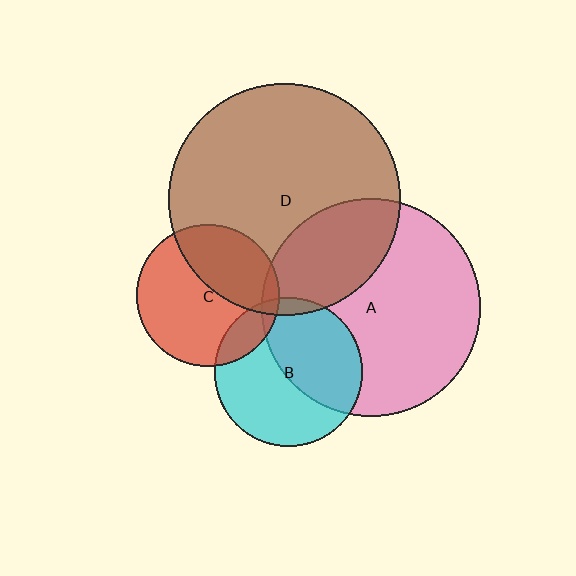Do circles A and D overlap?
Yes.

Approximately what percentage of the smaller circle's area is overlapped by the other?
Approximately 30%.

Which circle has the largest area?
Circle D (brown).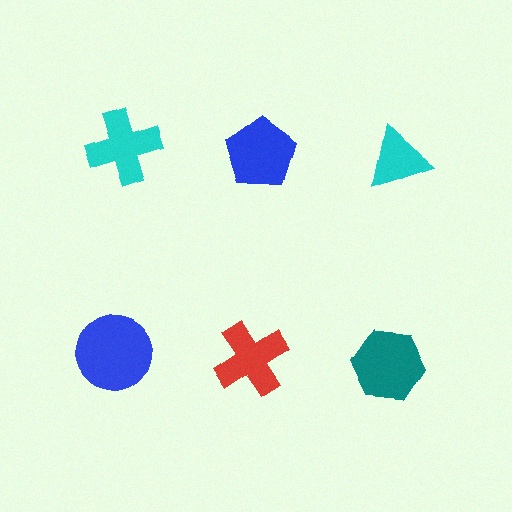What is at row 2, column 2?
A red cross.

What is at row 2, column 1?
A blue circle.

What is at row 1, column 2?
A blue pentagon.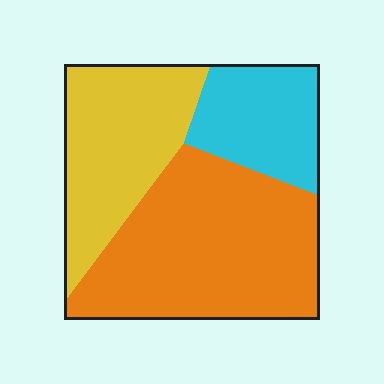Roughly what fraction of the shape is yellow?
Yellow covers 31% of the shape.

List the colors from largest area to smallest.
From largest to smallest: orange, yellow, cyan.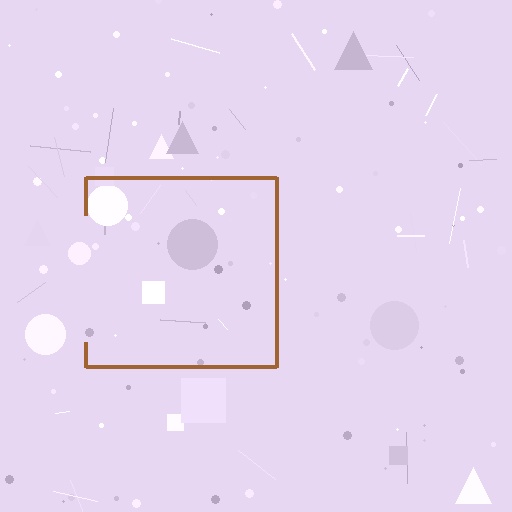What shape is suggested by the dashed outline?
The dashed outline suggests a square.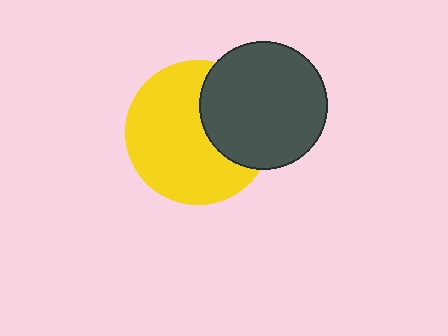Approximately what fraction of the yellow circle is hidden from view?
Roughly 33% of the yellow circle is hidden behind the dark gray circle.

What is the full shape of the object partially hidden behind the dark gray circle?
The partially hidden object is a yellow circle.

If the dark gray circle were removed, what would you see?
You would see the complete yellow circle.